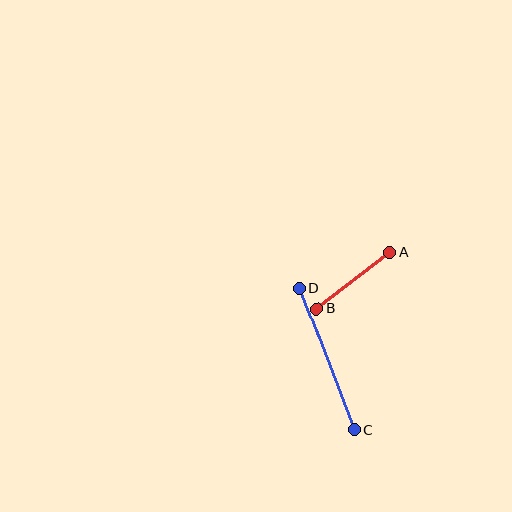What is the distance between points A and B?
The distance is approximately 92 pixels.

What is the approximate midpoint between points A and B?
The midpoint is at approximately (354, 280) pixels.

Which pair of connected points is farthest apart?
Points C and D are farthest apart.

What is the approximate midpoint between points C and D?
The midpoint is at approximately (327, 359) pixels.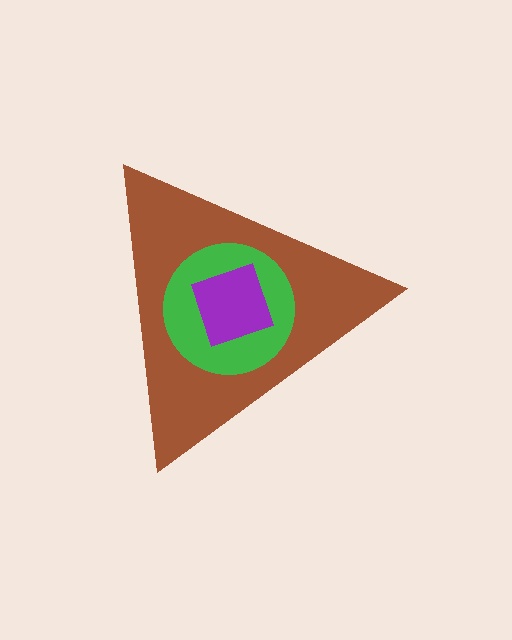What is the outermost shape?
The brown triangle.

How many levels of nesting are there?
3.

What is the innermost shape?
The purple square.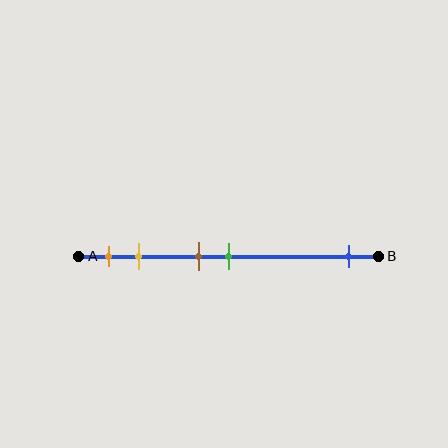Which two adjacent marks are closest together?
The brown and green marks are the closest adjacent pair.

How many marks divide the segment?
There are 5 marks dividing the segment.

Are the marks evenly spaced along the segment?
No, the marks are not evenly spaced.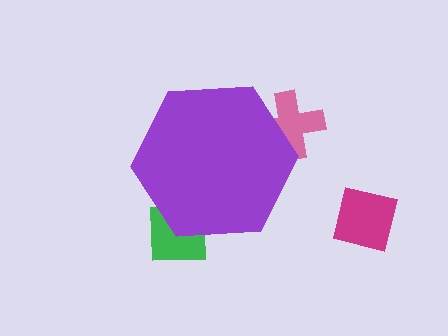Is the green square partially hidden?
Yes, the green square is partially hidden behind the purple hexagon.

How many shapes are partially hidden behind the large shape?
2 shapes are partially hidden.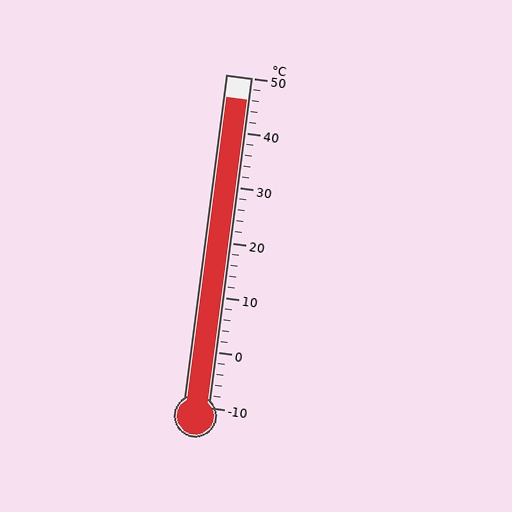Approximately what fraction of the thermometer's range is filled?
The thermometer is filled to approximately 95% of its range.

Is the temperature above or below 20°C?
The temperature is above 20°C.